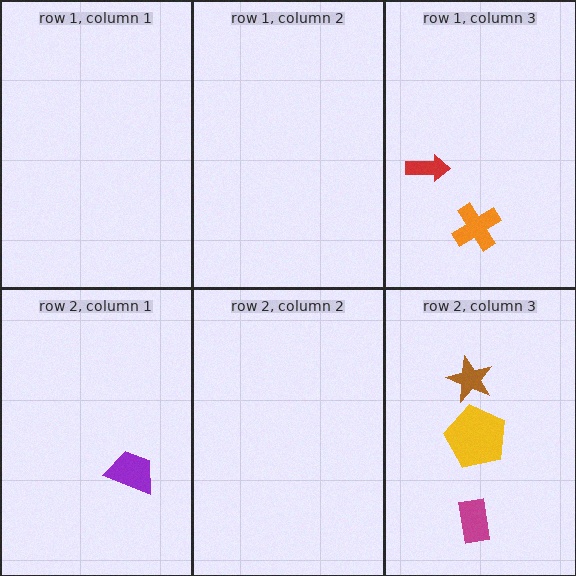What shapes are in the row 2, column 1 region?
The purple trapezoid.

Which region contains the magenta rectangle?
The row 2, column 3 region.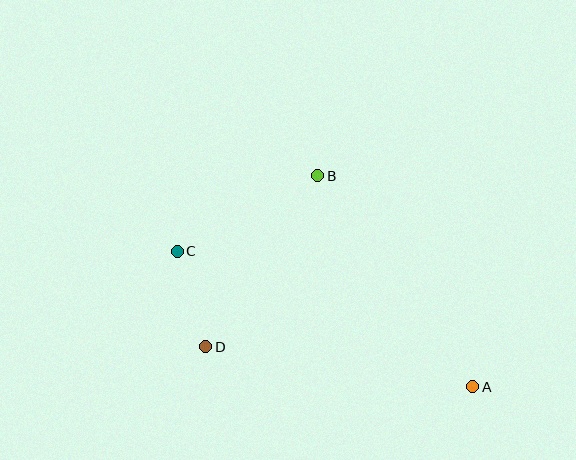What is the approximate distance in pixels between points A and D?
The distance between A and D is approximately 270 pixels.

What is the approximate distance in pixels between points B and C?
The distance between B and C is approximately 160 pixels.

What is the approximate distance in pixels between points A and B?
The distance between A and B is approximately 262 pixels.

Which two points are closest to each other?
Points C and D are closest to each other.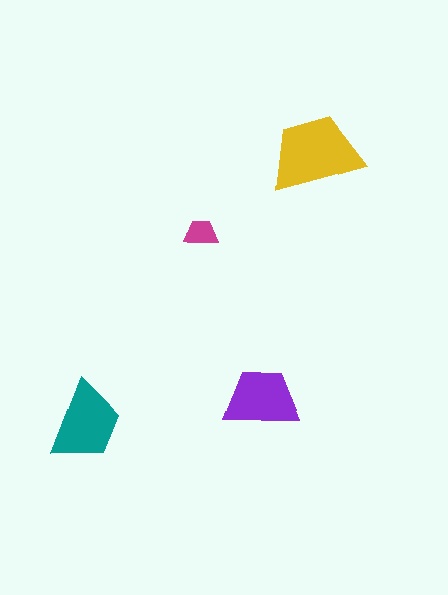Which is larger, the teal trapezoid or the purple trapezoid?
The teal one.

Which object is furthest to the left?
The teal trapezoid is leftmost.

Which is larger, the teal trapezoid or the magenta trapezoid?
The teal one.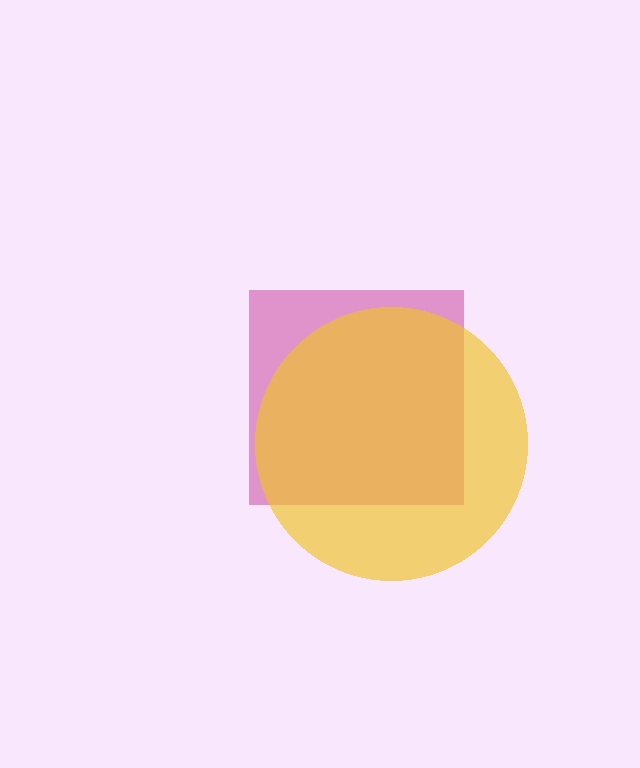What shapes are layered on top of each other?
The layered shapes are: a magenta square, a yellow circle.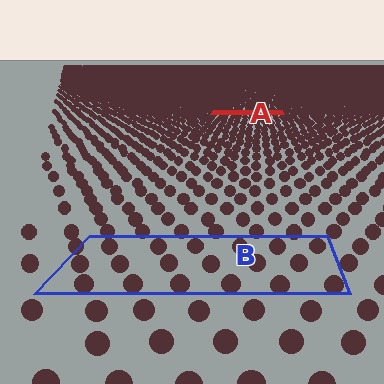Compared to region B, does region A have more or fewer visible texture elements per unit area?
Region A has more texture elements per unit area — they are packed more densely because it is farther away.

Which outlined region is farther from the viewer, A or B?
Region A is farther from the viewer — the texture elements inside it appear smaller and more densely packed.